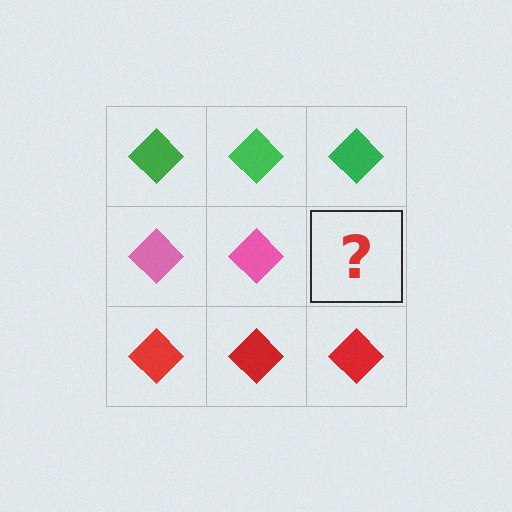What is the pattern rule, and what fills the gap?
The rule is that each row has a consistent color. The gap should be filled with a pink diamond.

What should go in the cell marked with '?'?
The missing cell should contain a pink diamond.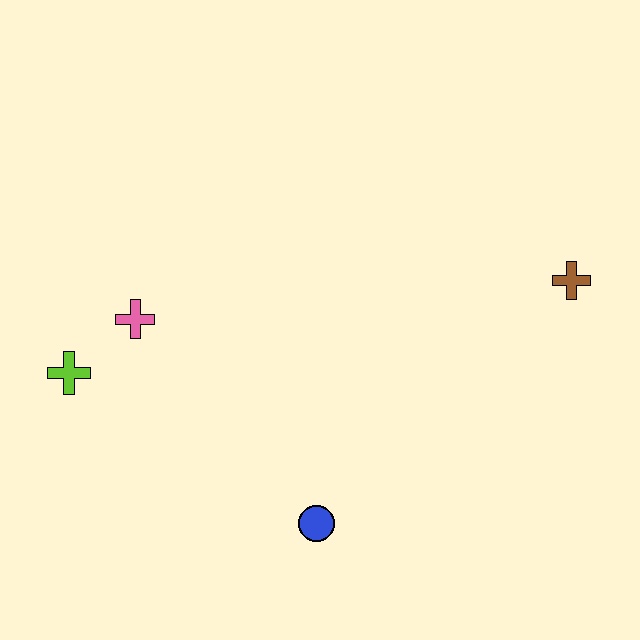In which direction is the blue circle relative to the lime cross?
The blue circle is to the right of the lime cross.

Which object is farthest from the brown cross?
The lime cross is farthest from the brown cross.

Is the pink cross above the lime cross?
Yes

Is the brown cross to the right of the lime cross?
Yes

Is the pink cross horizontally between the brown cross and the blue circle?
No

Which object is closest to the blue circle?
The pink cross is closest to the blue circle.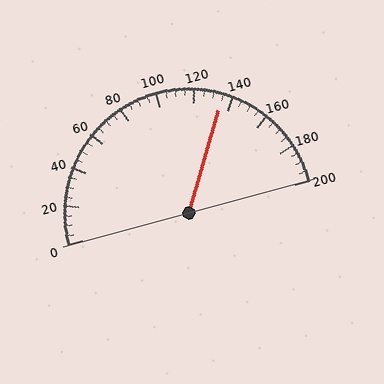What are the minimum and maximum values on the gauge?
The gauge ranges from 0 to 200.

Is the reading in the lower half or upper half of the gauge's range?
The reading is in the upper half of the range (0 to 200).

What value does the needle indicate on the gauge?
The needle indicates approximately 135.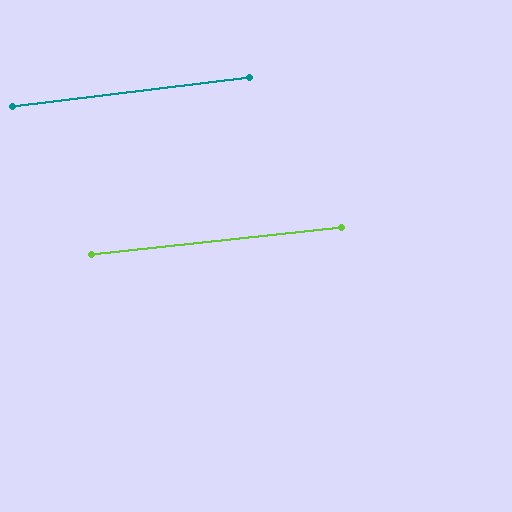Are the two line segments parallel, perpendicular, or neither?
Parallel — their directions differ by only 0.9°.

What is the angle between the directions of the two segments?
Approximately 1 degree.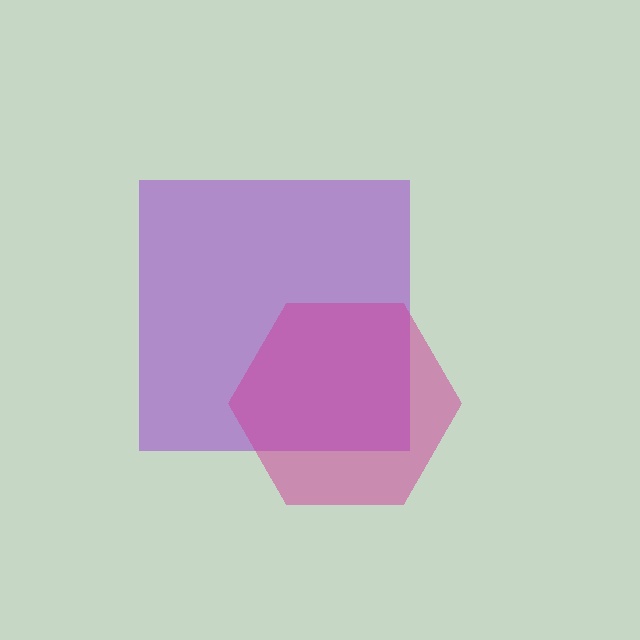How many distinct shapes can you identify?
There are 2 distinct shapes: a purple square, a magenta hexagon.